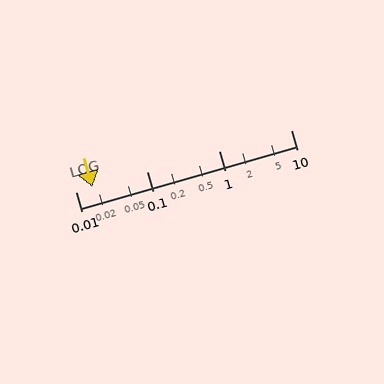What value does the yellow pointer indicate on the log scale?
The pointer indicates approximately 0.017.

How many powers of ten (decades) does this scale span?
The scale spans 3 decades, from 0.01 to 10.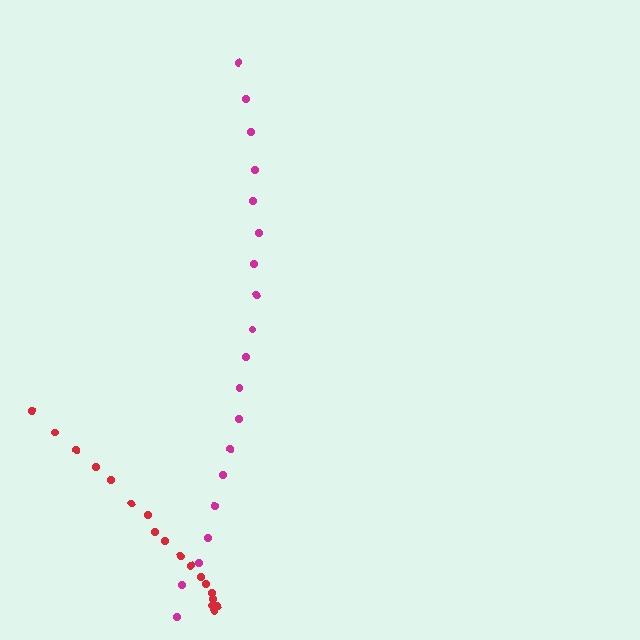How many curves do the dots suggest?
There are 2 distinct paths.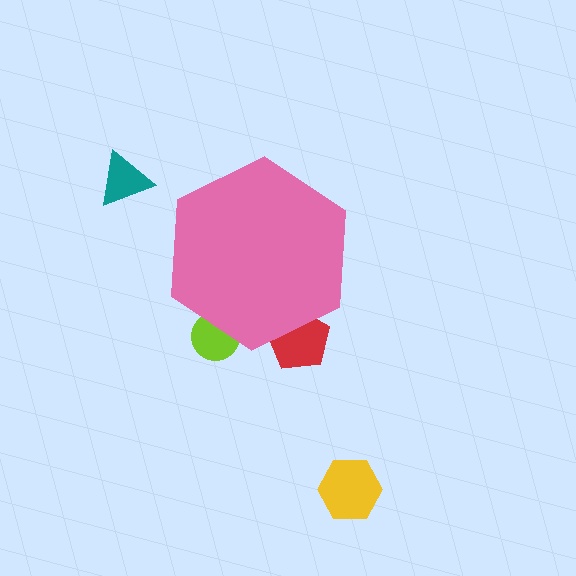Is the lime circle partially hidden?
Yes, the lime circle is partially hidden behind the pink hexagon.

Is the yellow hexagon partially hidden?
No, the yellow hexagon is fully visible.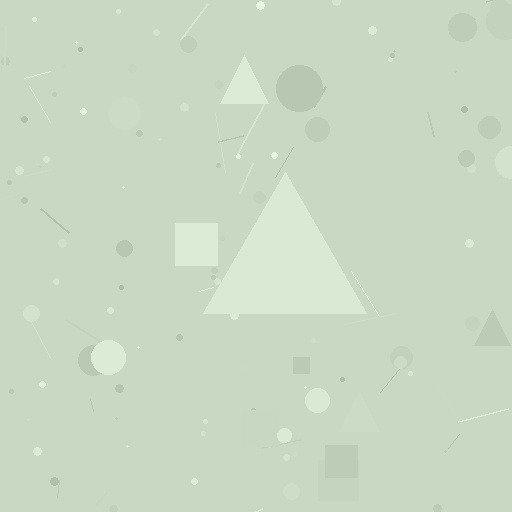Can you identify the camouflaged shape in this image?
The camouflaged shape is a triangle.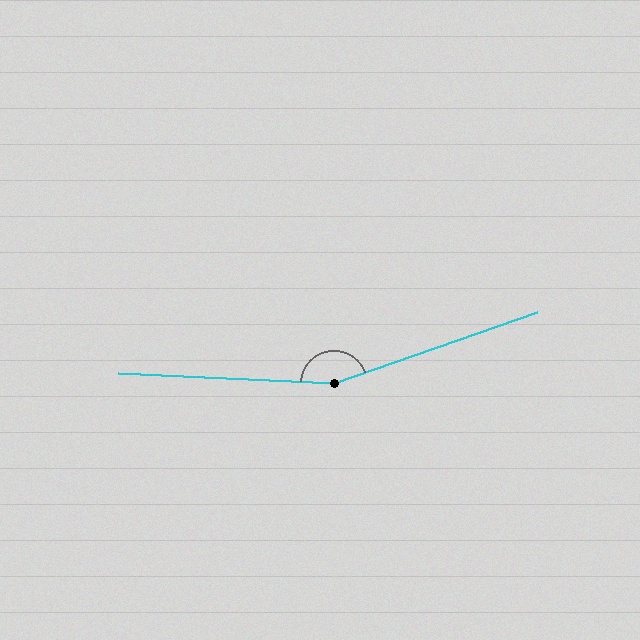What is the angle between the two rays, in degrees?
Approximately 158 degrees.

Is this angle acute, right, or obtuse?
It is obtuse.